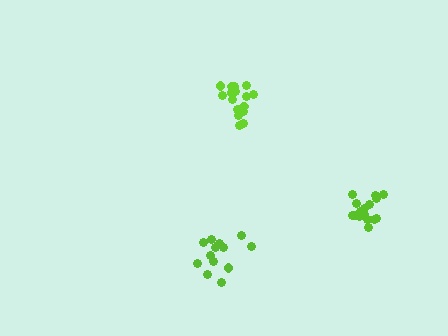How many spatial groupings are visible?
There are 3 spatial groupings.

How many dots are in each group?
Group 1: 13 dots, Group 2: 16 dots, Group 3: 17 dots (46 total).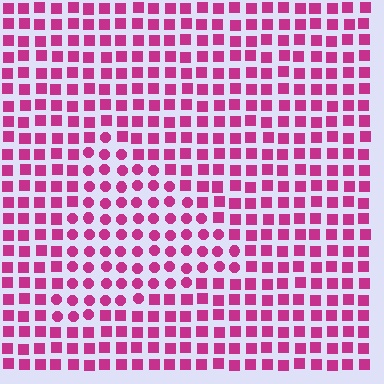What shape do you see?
I see a triangle.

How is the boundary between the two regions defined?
The boundary is defined by a change in element shape: circles inside vs. squares outside. All elements share the same color and spacing.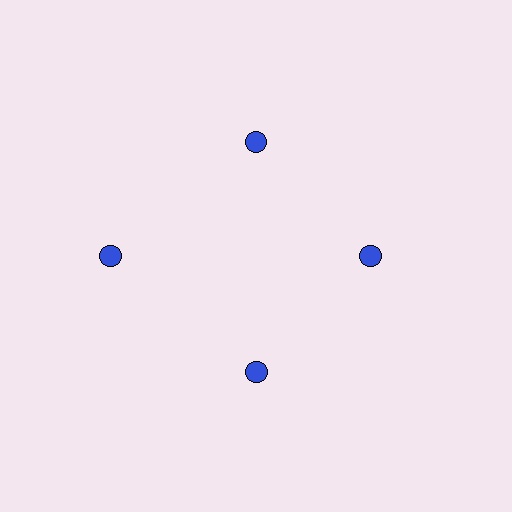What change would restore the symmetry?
The symmetry would be restored by moving it inward, back onto the ring so that all 4 circles sit at equal angles and equal distance from the center.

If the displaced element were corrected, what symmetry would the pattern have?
It would have 4-fold rotational symmetry — the pattern would map onto itself every 90 degrees.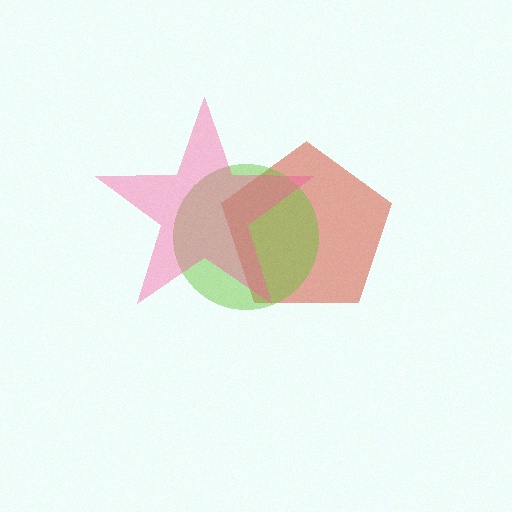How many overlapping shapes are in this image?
There are 3 overlapping shapes in the image.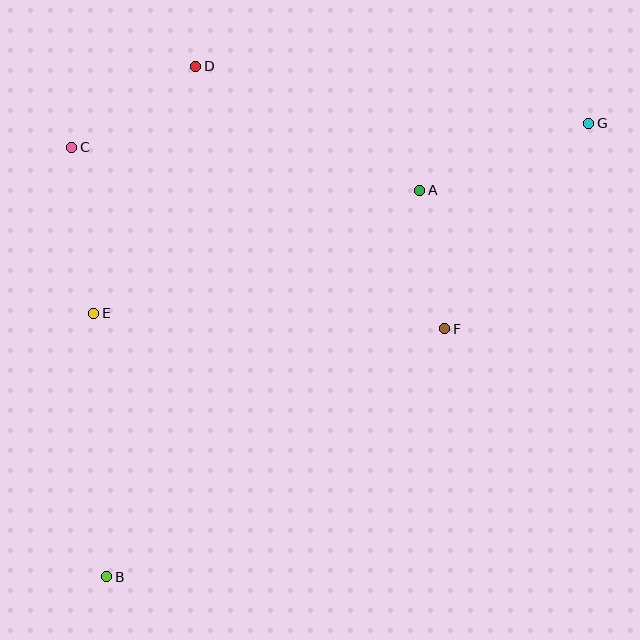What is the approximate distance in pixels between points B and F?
The distance between B and F is approximately 419 pixels.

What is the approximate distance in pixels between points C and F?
The distance between C and F is approximately 415 pixels.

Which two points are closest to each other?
Points A and F are closest to each other.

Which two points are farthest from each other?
Points B and G are farthest from each other.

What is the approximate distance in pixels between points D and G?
The distance between D and G is approximately 397 pixels.